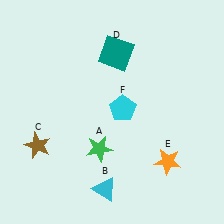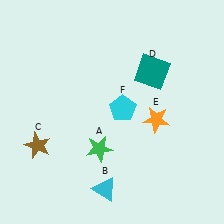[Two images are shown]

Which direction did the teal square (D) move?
The teal square (D) moved right.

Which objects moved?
The objects that moved are: the teal square (D), the orange star (E).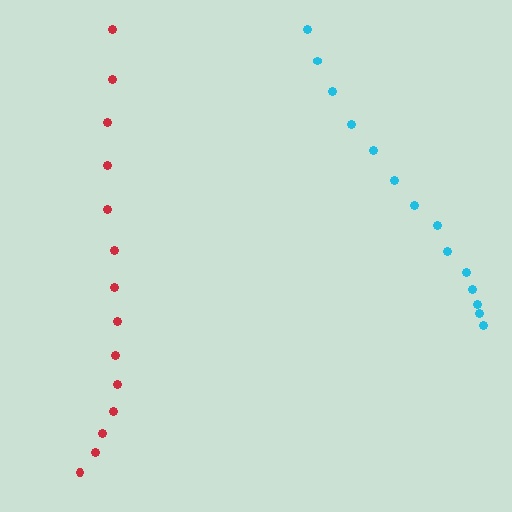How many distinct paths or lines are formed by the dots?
There are 2 distinct paths.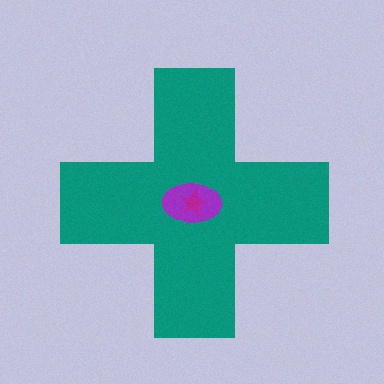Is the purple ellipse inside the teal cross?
Yes.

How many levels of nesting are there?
3.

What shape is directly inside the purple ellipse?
The magenta star.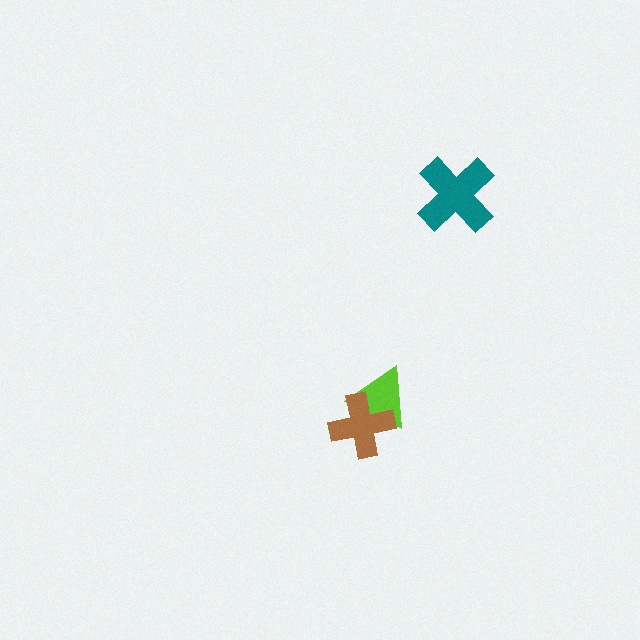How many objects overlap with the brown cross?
1 object overlaps with the brown cross.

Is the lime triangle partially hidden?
Yes, it is partially covered by another shape.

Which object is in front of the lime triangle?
The brown cross is in front of the lime triangle.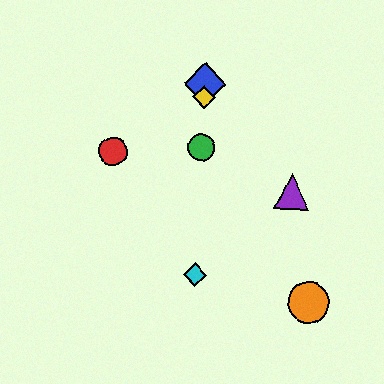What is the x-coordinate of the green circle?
The green circle is at x≈202.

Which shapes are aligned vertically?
The blue diamond, the green circle, the yellow diamond, the cyan diamond are aligned vertically.